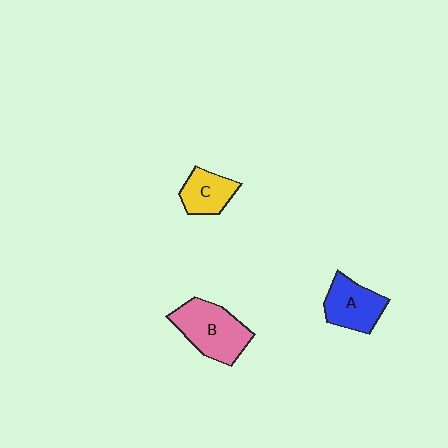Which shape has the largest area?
Shape B (pink).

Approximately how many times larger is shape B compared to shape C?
Approximately 1.7 times.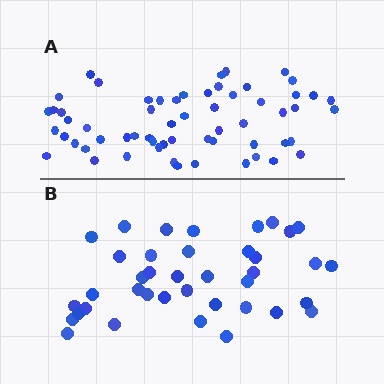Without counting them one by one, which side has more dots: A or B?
Region A (the top region) has more dots.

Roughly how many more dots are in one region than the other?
Region A has approximately 20 more dots than region B.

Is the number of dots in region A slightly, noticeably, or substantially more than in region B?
Region A has substantially more. The ratio is roughly 1.5 to 1.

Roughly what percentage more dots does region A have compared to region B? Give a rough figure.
About 55% more.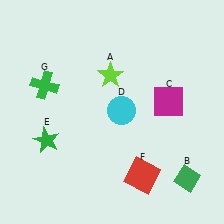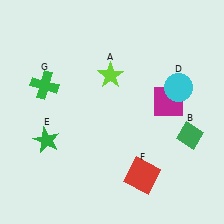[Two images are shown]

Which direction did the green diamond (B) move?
The green diamond (B) moved up.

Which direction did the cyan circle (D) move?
The cyan circle (D) moved right.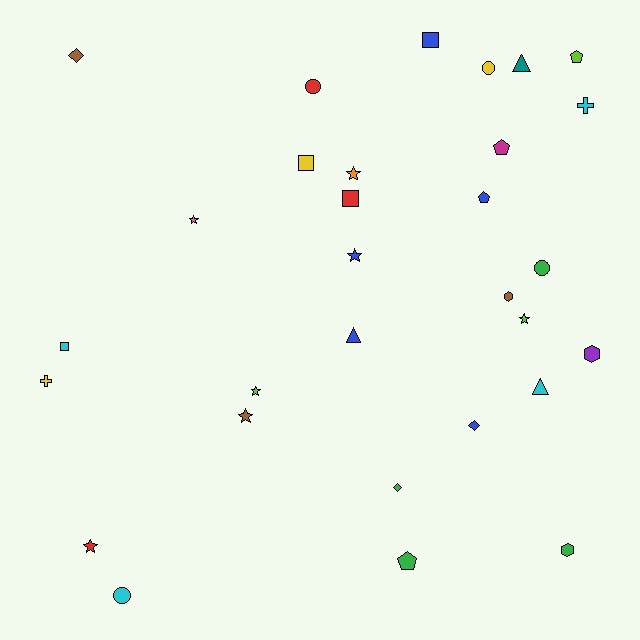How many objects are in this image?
There are 30 objects.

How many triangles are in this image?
There are 3 triangles.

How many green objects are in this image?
There are 4 green objects.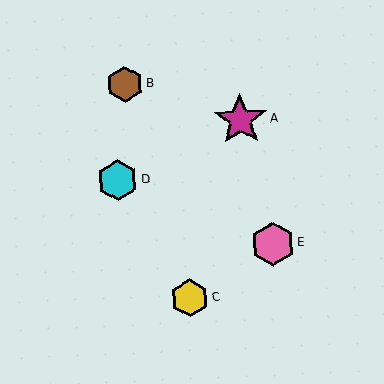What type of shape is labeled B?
Shape B is a brown hexagon.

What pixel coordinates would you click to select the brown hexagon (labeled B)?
Click at (125, 84) to select the brown hexagon B.